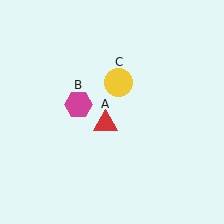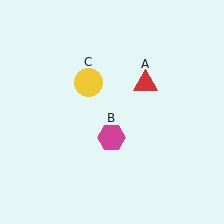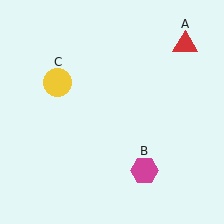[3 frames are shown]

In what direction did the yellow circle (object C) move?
The yellow circle (object C) moved left.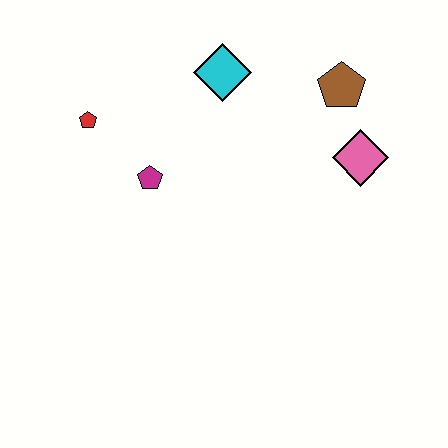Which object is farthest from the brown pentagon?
The red pentagon is farthest from the brown pentagon.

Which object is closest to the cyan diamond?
The brown pentagon is closest to the cyan diamond.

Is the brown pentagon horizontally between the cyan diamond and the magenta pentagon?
No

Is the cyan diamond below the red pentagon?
No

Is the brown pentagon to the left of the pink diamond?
Yes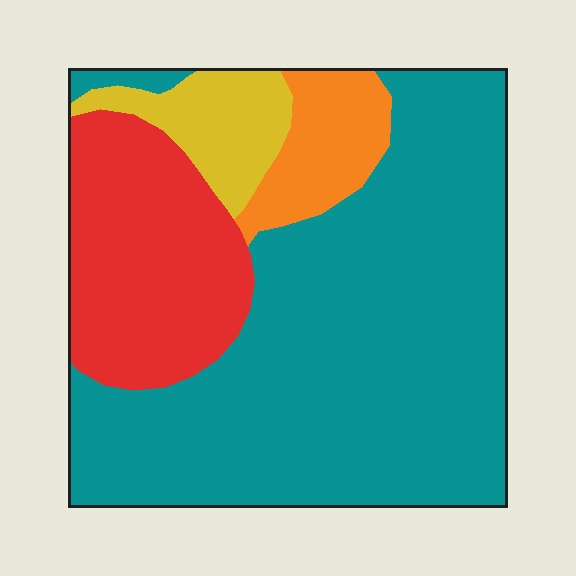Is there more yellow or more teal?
Teal.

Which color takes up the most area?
Teal, at roughly 65%.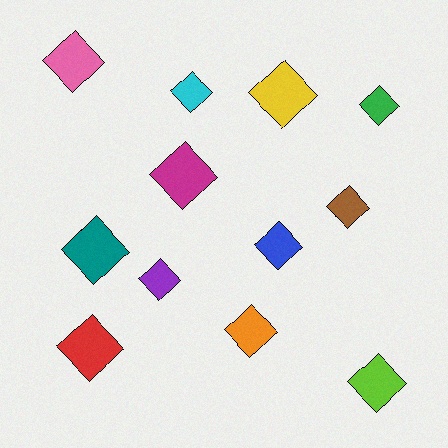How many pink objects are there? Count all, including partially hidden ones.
There is 1 pink object.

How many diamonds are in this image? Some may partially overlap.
There are 12 diamonds.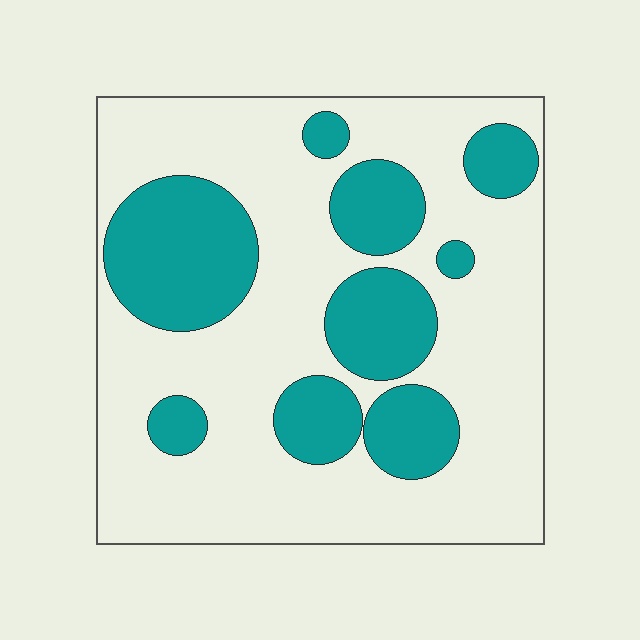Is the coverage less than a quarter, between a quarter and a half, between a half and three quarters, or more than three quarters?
Between a quarter and a half.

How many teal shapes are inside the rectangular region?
9.